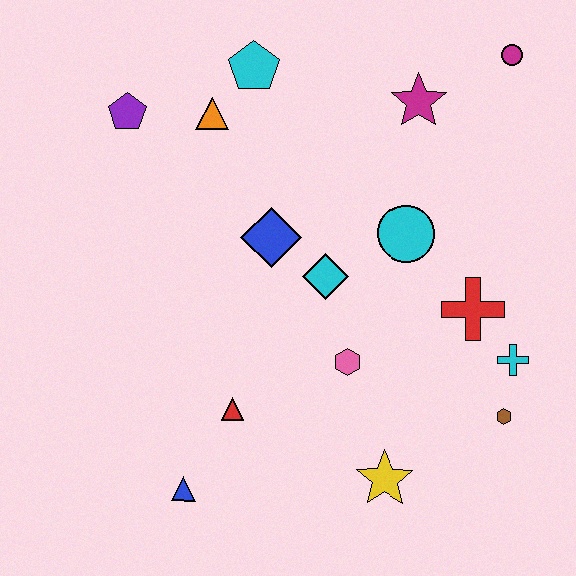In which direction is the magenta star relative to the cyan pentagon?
The magenta star is to the right of the cyan pentagon.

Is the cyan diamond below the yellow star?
No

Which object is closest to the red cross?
The cyan cross is closest to the red cross.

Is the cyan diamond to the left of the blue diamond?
No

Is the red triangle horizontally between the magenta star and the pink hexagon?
No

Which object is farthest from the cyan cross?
The purple pentagon is farthest from the cyan cross.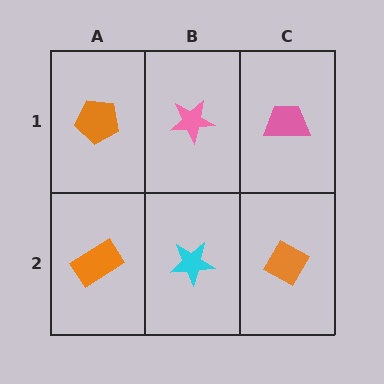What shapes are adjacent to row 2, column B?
A pink star (row 1, column B), an orange rectangle (row 2, column A), an orange diamond (row 2, column C).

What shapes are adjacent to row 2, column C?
A pink trapezoid (row 1, column C), a cyan star (row 2, column B).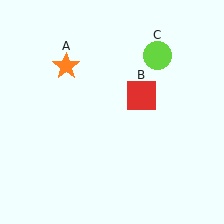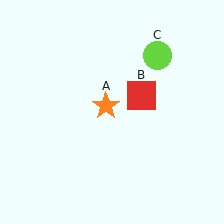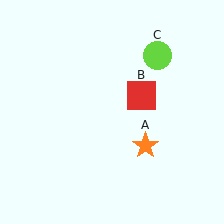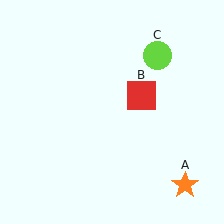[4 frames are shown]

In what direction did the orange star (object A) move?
The orange star (object A) moved down and to the right.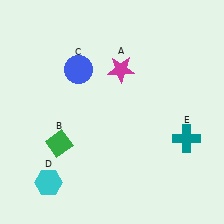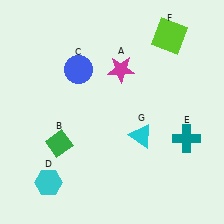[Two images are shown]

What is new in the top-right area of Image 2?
A lime square (F) was added in the top-right area of Image 2.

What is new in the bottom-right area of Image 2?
A cyan triangle (G) was added in the bottom-right area of Image 2.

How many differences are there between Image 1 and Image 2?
There are 2 differences between the two images.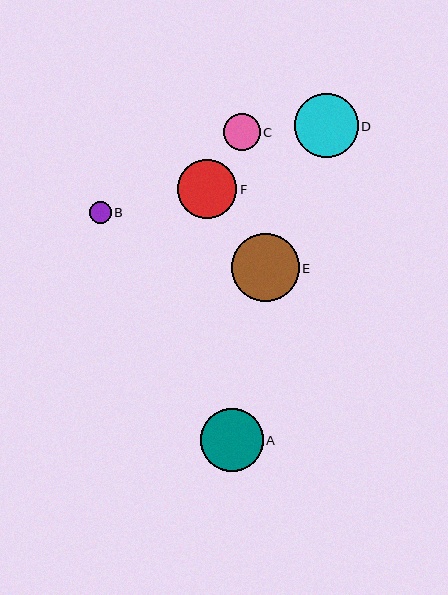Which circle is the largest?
Circle E is the largest with a size of approximately 68 pixels.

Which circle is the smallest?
Circle B is the smallest with a size of approximately 21 pixels.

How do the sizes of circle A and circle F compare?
Circle A and circle F are approximately the same size.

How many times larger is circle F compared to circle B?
Circle F is approximately 2.8 times the size of circle B.